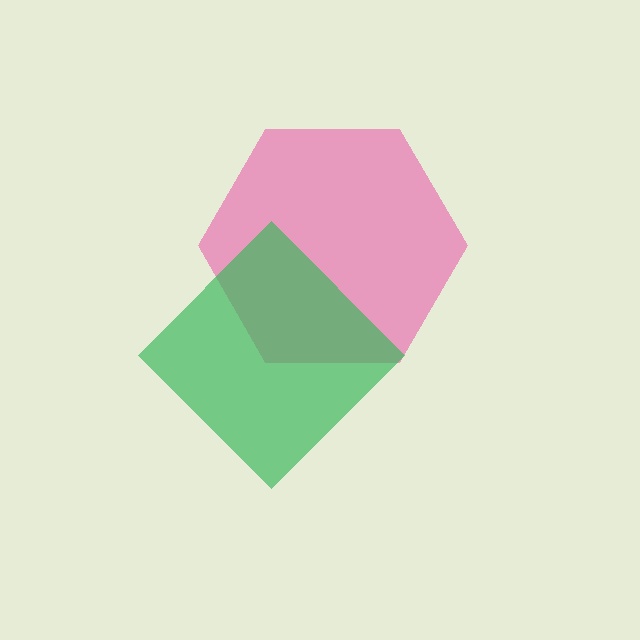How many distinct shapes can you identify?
There are 2 distinct shapes: a pink hexagon, a green diamond.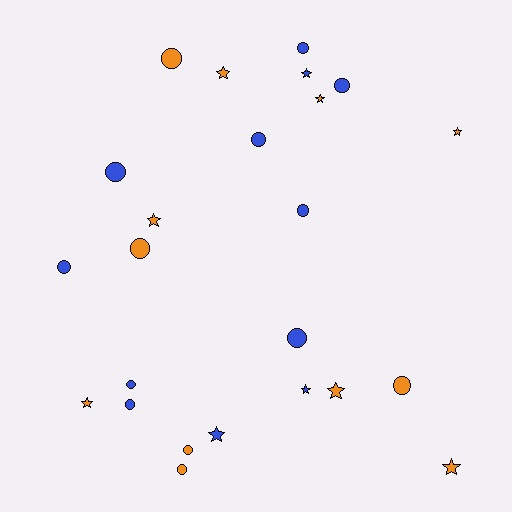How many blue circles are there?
There are 9 blue circles.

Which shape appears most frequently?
Circle, with 14 objects.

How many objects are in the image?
There are 24 objects.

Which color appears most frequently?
Blue, with 12 objects.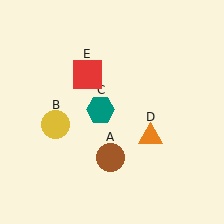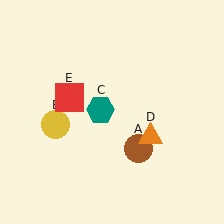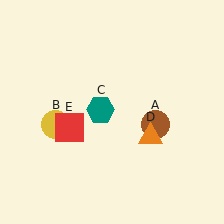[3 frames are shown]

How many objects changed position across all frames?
2 objects changed position: brown circle (object A), red square (object E).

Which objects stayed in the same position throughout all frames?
Yellow circle (object B) and teal hexagon (object C) and orange triangle (object D) remained stationary.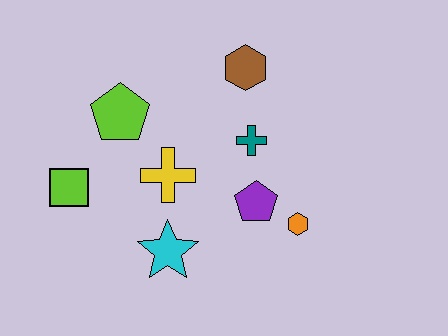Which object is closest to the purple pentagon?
The orange hexagon is closest to the purple pentagon.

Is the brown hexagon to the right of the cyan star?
Yes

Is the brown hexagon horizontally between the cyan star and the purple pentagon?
Yes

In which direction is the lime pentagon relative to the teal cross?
The lime pentagon is to the left of the teal cross.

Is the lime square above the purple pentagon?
Yes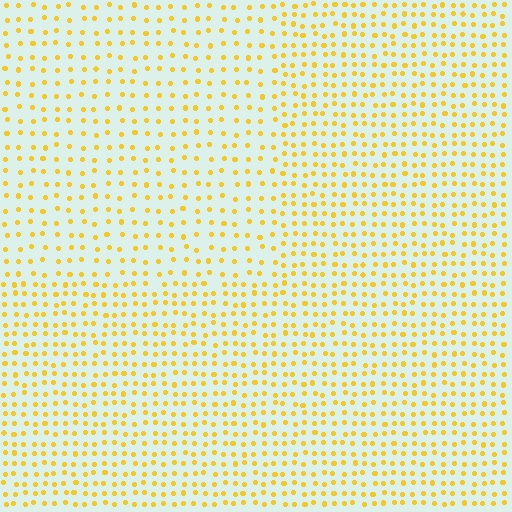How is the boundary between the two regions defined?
The boundary is defined by a change in element density (approximately 1.6x ratio). All elements are the same color, size, and shape.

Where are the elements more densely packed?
The elements are more densely packed outside the rectangle boundary.